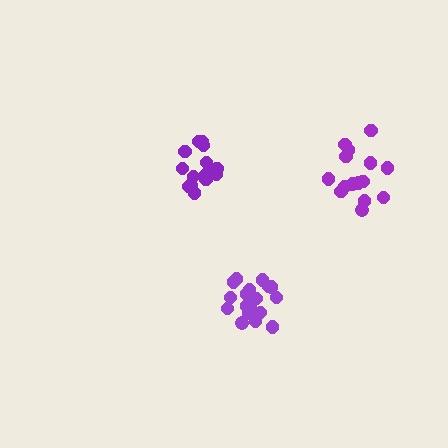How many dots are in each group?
Group 1: 20 dots, Group 2: 16 dots, Group 3: 15 dots (51 total).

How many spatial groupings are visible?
There are 3 spatial groupings.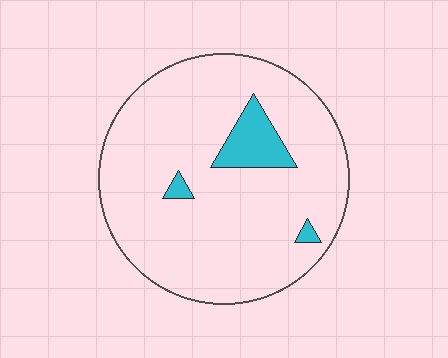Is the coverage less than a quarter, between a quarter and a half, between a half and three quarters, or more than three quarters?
Less than a quarter.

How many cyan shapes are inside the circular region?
3.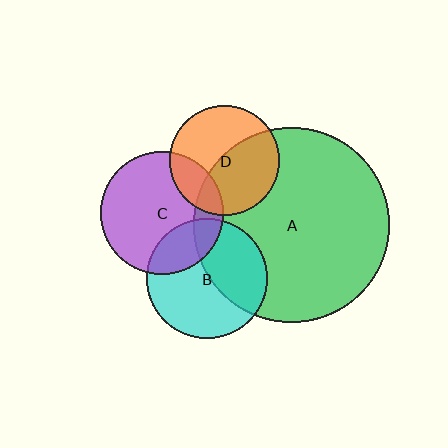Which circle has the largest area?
Circle A (green).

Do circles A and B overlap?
Yes.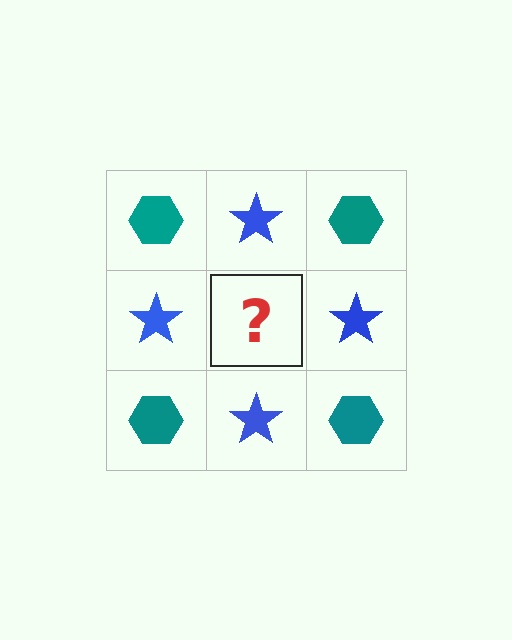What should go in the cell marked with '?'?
The missing cell should contain a teal hexagon.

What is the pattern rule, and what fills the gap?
The rule is that it alternates teal hexagon and blue star in a checkerboard pattern. The gap should be filled with a teal hexagon.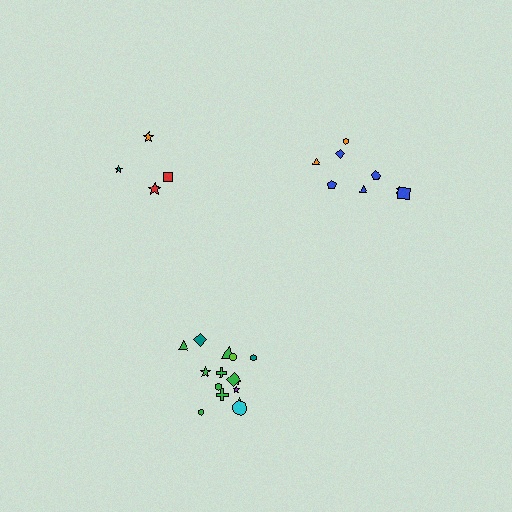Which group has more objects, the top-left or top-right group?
The top-right group.